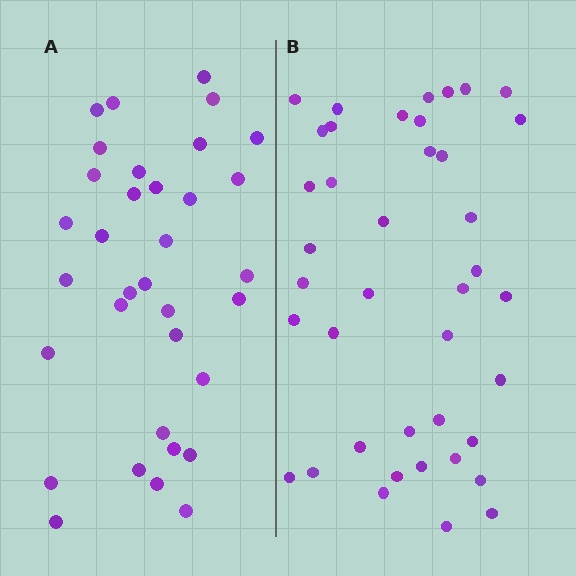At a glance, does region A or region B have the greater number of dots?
Region B (the right region) has more dots.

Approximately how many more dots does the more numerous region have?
Region B has about 6 more dots than region A.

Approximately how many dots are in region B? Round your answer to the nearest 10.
About 40 dots.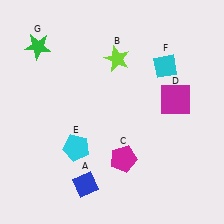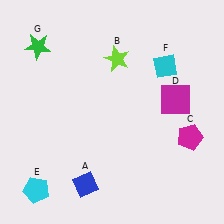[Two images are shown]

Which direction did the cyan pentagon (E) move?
The cyan pentagon (E) moved down.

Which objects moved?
The objects that moved are: the magenta pentagon (C), the cyan pentagon (E).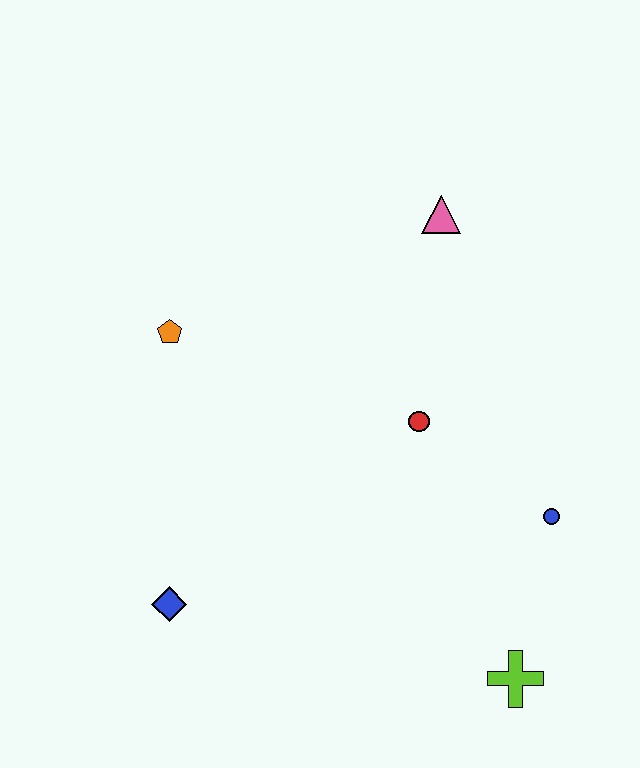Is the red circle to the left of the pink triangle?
Yes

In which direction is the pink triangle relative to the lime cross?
The pink triangle is above the lime cross.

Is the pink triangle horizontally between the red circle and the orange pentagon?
No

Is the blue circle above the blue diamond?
Yes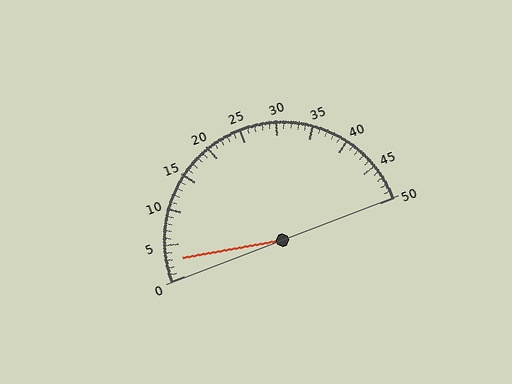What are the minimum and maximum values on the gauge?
The gauge ranges from 0 to 50.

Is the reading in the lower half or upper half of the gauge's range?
The reading is in the lower half of the range (0 to 50).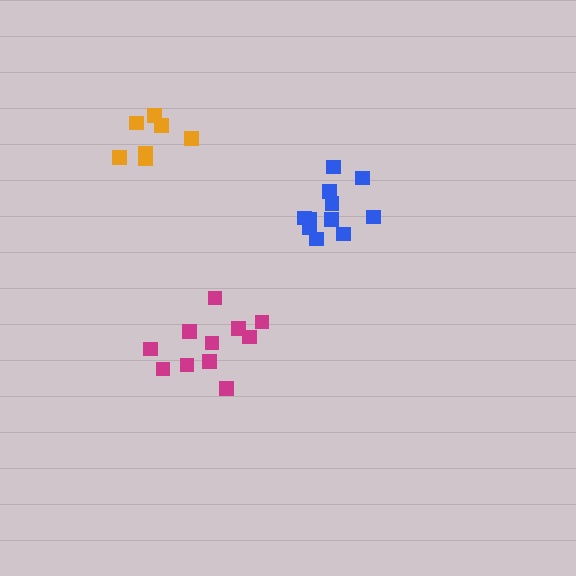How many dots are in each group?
Group 1: 11 dots, Group 2: 7 dots, Group 3: 11 dots (29 total).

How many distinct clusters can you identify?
There are 3 distinct clusters.